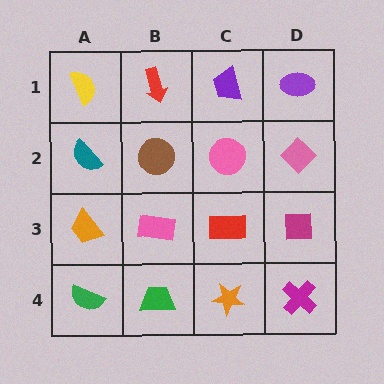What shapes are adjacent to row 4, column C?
A red rectangle (row 3, column C), a green trapezoid (row 4, column B), a magenta cross (row 4, column D).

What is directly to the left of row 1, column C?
A red arrow.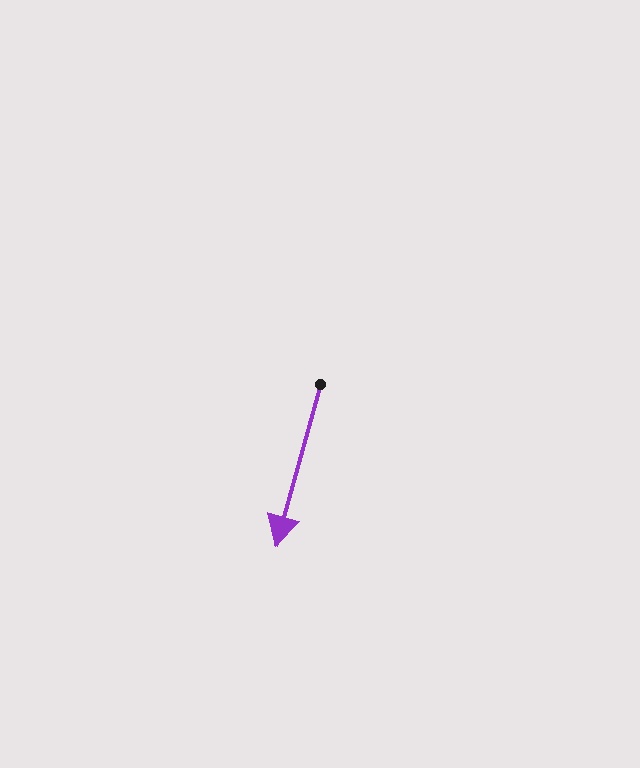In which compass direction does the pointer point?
South.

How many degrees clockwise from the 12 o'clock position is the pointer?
Approximately 195 degrees.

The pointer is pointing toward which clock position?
Roughly 7 o'clock.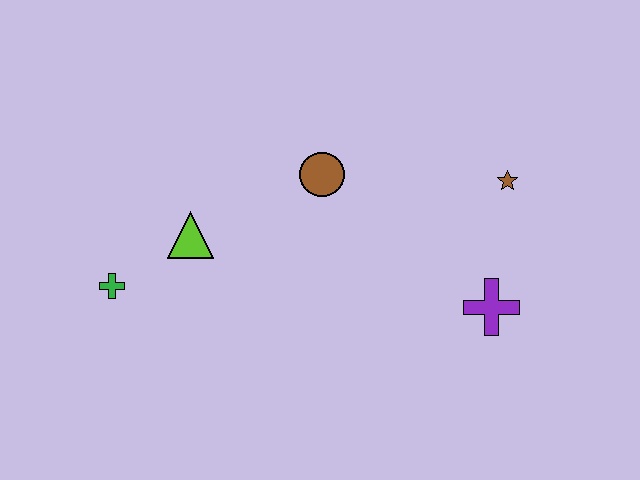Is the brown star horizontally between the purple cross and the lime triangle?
No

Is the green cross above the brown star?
No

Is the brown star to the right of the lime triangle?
Yes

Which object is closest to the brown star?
The purple cross is closest to the brown star.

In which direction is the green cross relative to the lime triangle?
The green cross is to the left of the lime triangle.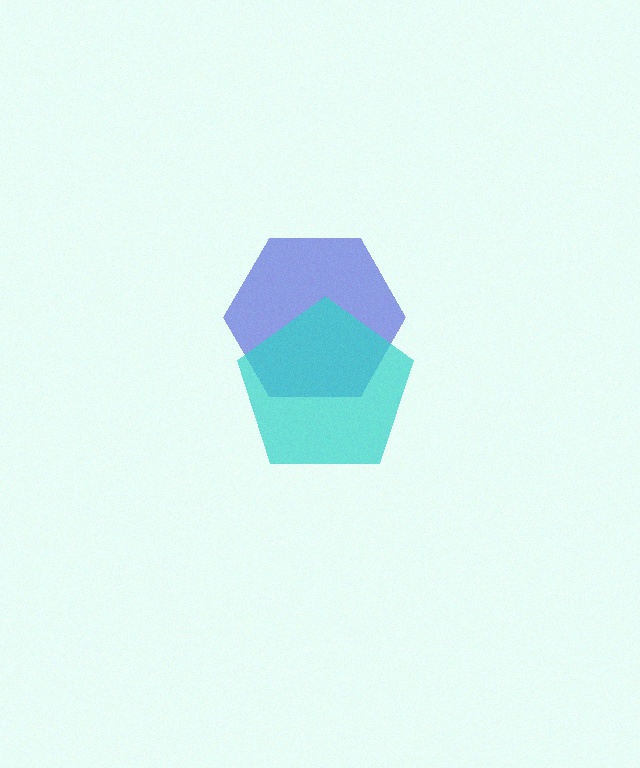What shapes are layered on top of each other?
The layered shapes are: a blue hexagon, a cyan pentagon.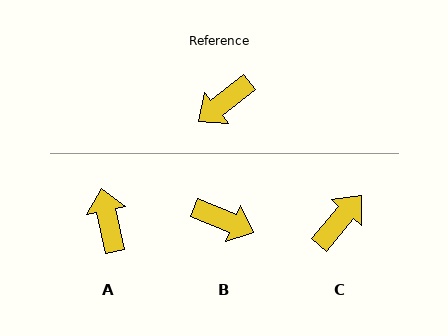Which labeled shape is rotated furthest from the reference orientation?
C, about 169 degrees away.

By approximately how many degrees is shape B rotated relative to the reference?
Approximately 119 degrees counter-clockwise.